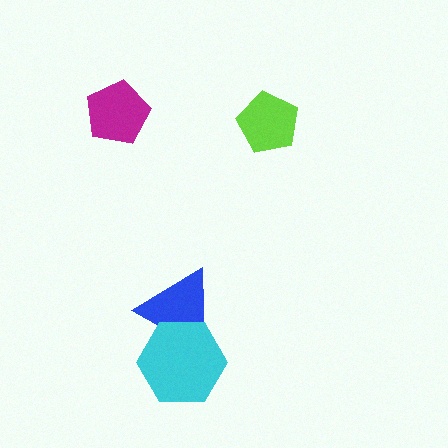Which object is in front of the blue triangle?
The cyan hexagon is in front of the blue triangle.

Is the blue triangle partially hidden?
Yes, it is partially covered by another shape.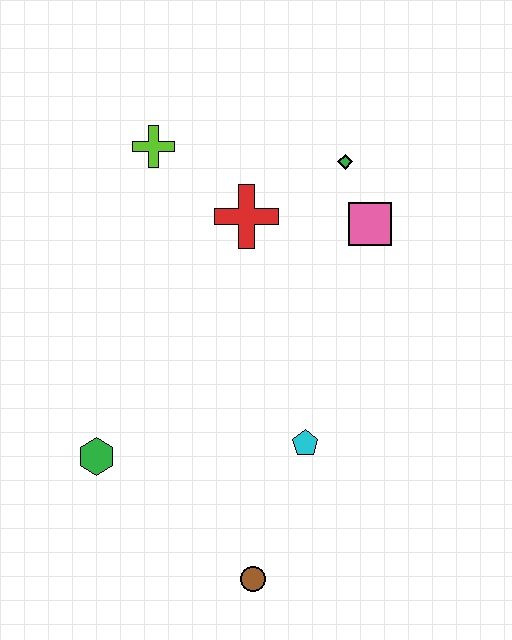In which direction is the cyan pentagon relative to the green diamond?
The cyan pentagon is below the green diamond.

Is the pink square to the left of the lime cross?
No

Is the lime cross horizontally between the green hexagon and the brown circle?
Yes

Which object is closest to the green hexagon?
The brown circle is closest to the green hexagon.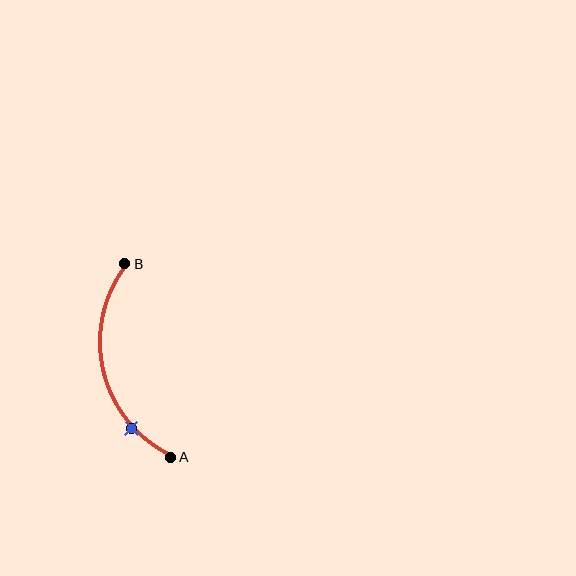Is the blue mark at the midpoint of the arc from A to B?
No. The blue mark lies on the arc but is closer to endpoint A. The arc midpoint would be at the point on the curve equidistant along the arc from both A and B.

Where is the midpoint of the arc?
The arc midpoint is the point on the curve farthest from the straight line joining A and B. It sits to the left of that line.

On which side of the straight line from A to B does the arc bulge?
The arc bulges to the left of the straight line connecting A and B.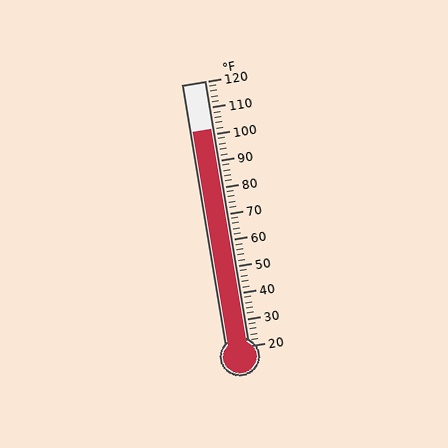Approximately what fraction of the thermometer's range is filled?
The thermometer is filled to approximately 80% of its range.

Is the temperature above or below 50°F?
The temperature is above 50°F.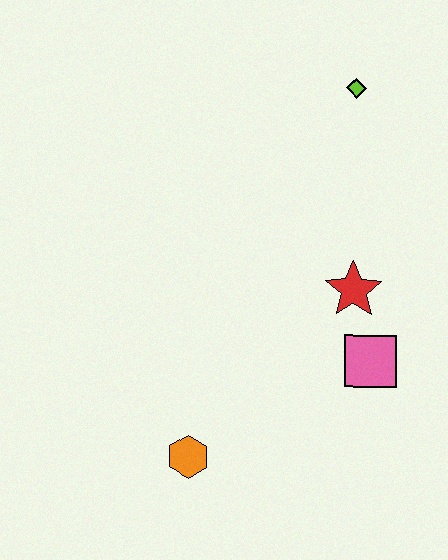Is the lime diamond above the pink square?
Yes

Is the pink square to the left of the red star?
No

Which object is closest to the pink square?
The red star is closest to the pink square.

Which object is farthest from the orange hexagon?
The lime diamond is farthest from the orange hexagon.